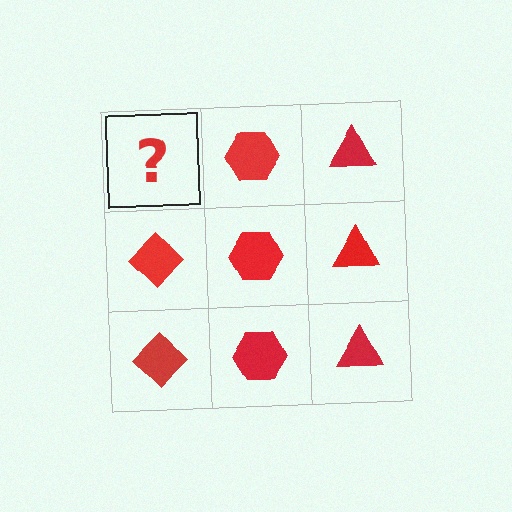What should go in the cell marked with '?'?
The missing cell should contain a red diamond.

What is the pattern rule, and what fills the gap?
The rule is that each column has a consistent shape. The gap should be filled with a red diamond.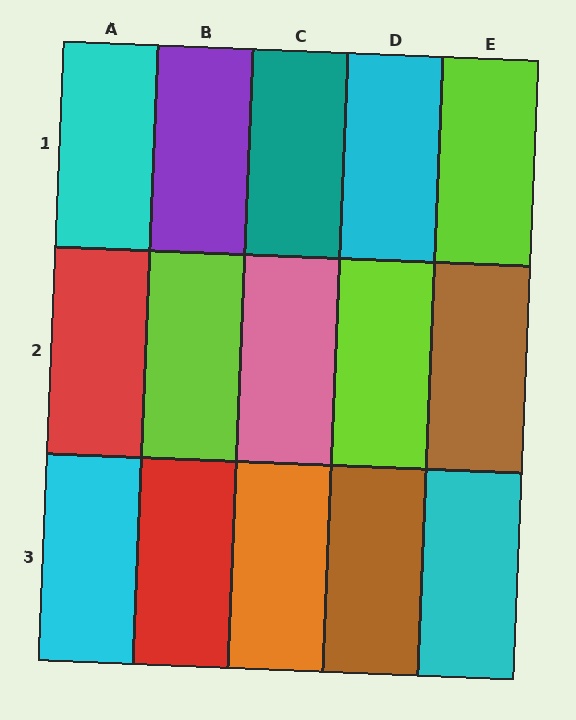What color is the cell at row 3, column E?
Cyan.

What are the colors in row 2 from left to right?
Red, lime, pink, lime, brown.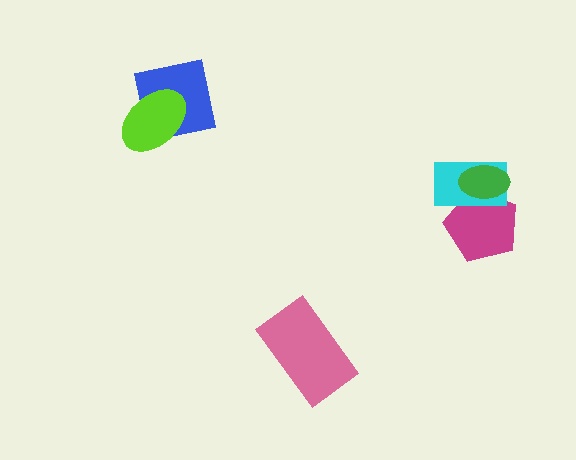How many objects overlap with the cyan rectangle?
2 objects overlap with the cyan rectangle.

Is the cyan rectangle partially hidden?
Yes, it is partially covered by another shape.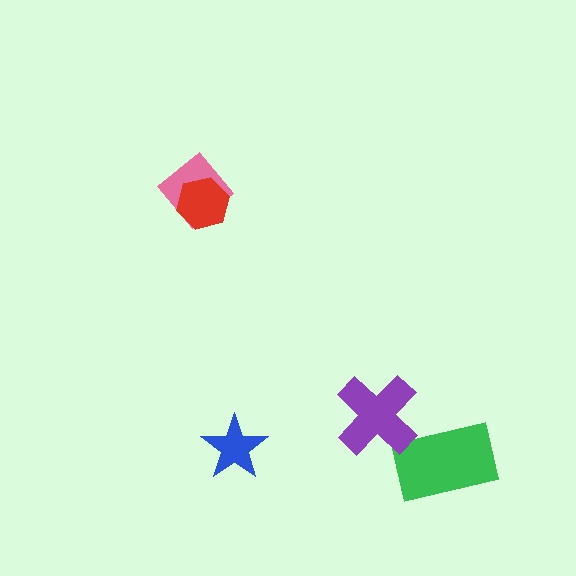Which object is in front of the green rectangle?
The purple cross is in front of the green rectangle.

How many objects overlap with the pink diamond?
1 object overlaps with the pink diamond.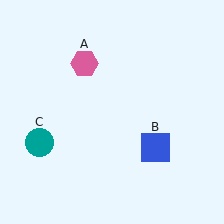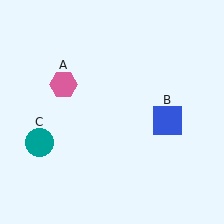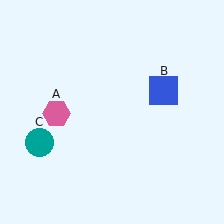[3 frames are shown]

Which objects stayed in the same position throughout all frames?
Teal circle (object C) remained stationary.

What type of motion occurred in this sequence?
The pink hexagon (object A), blue square (object B) rotated counterclockwise around the center of the scene.